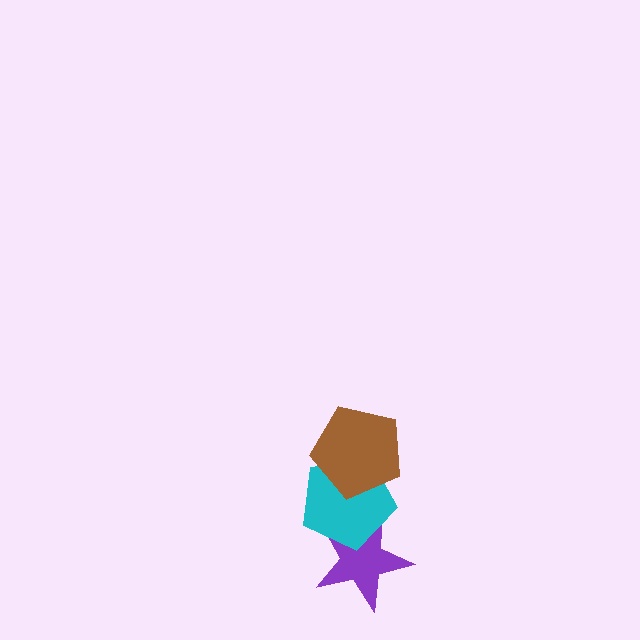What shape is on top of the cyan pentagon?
The brown pentagon is on top of the cyan pentagon.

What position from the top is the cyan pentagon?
The cyan pentagon is 2nd from the top.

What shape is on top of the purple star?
The cyan pentagon is on top of the purple star.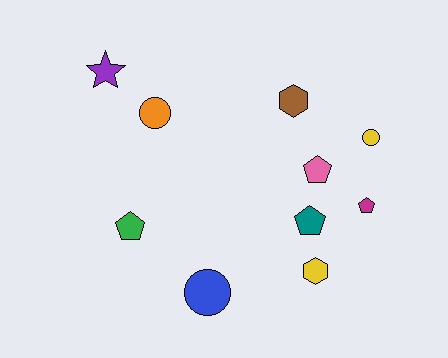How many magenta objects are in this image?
There is 1 magenta object.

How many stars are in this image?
There is 1 star.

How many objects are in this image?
There are 10 objects.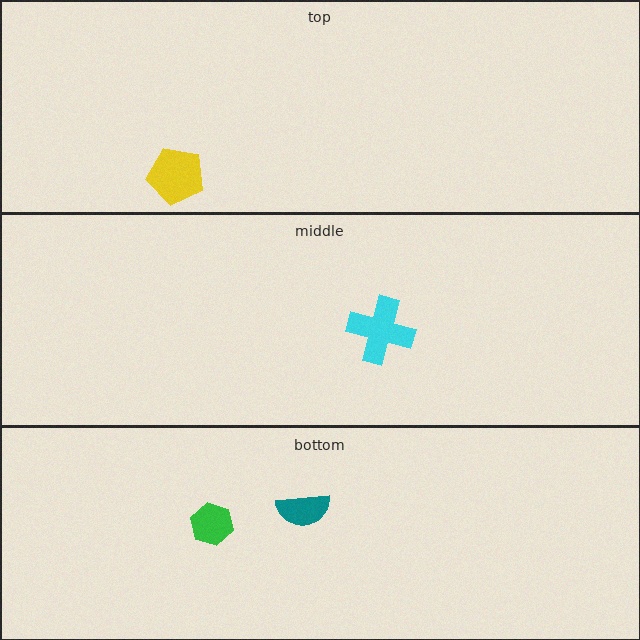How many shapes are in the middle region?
1.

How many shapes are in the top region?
1.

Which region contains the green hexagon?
The bottom region.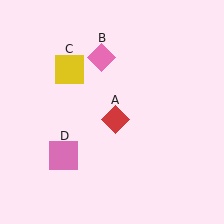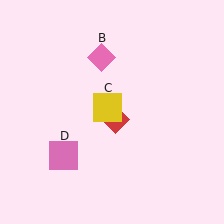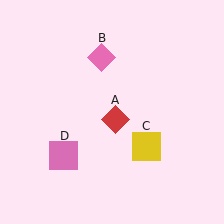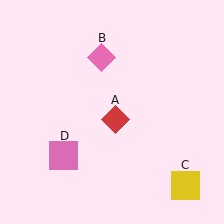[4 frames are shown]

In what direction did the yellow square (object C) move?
The yellow square (object C) moved down and to the right.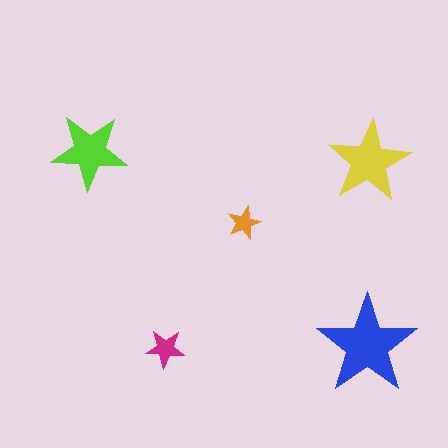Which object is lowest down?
The magenta star is bottommost.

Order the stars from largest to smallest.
the blue one, the yellow one, the lime one, the magenta one, the orange one.